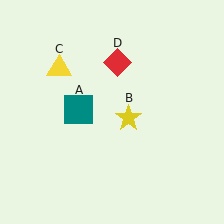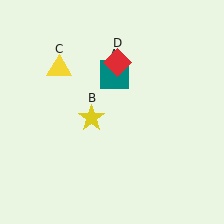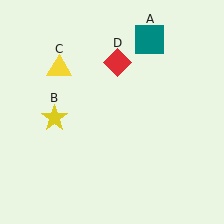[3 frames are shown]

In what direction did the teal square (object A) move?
The teal square (object A) moved up and to the right.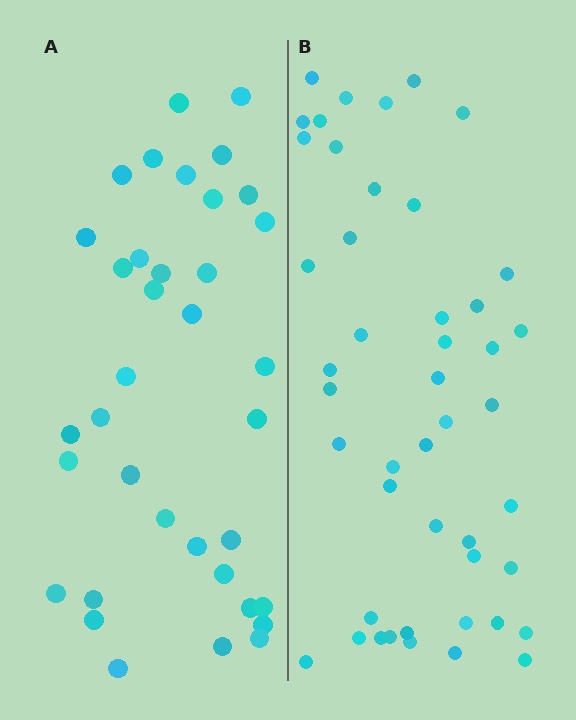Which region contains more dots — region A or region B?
Region B (the right region) has more dots.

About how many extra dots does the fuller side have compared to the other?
Region B has roughly 10 or so more dots than region A.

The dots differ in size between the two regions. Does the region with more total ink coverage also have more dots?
No. Region A has more total ink coverage because its dots are larger, but region B actually contains more individual dots. Total area can be misleading — the number of items is what matters here.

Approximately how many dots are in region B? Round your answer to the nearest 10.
About 50 dots. (The exact count is 46, which rounds to 50.)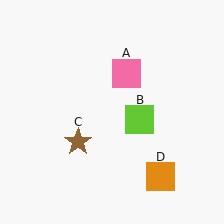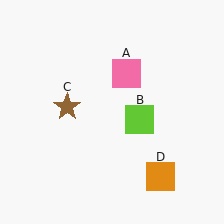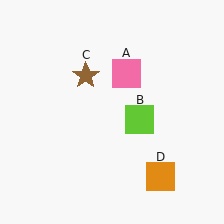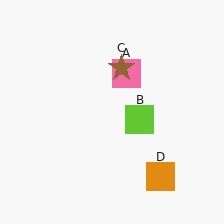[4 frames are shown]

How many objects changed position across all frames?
1 object changed position: brown star (object C).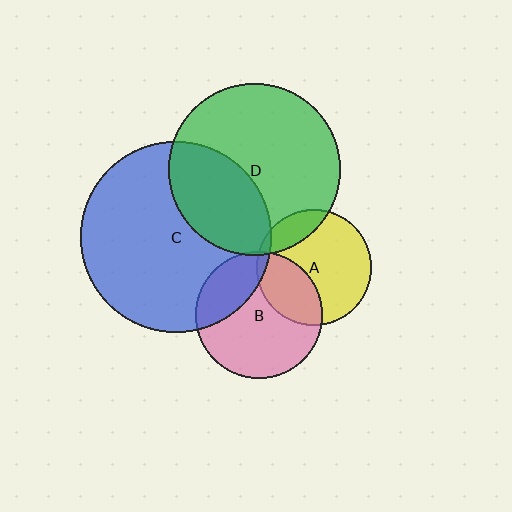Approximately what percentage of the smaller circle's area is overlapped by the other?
Approximately 35%.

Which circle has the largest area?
Circle C (blue).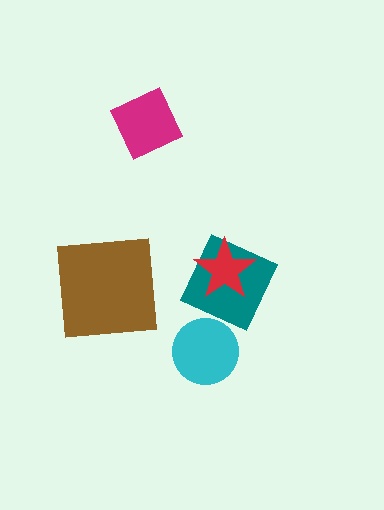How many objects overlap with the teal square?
1 object overlaps with the teal square.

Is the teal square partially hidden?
Yes, it is partially covered by another shape.